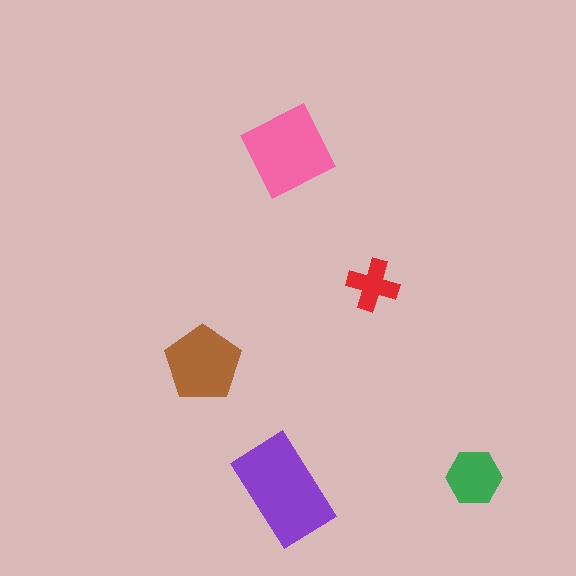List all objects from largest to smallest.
The purple rectangle, the pink diamond, the brown pentagon, the green hexagon, the red cross.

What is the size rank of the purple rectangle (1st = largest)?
1st.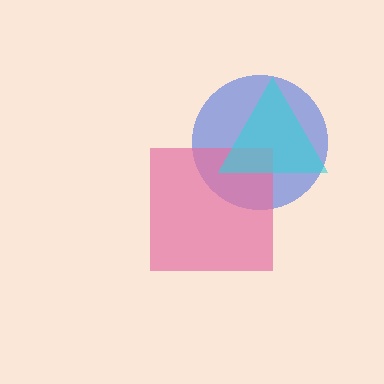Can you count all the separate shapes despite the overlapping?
Yes, there are 3 separate shapes.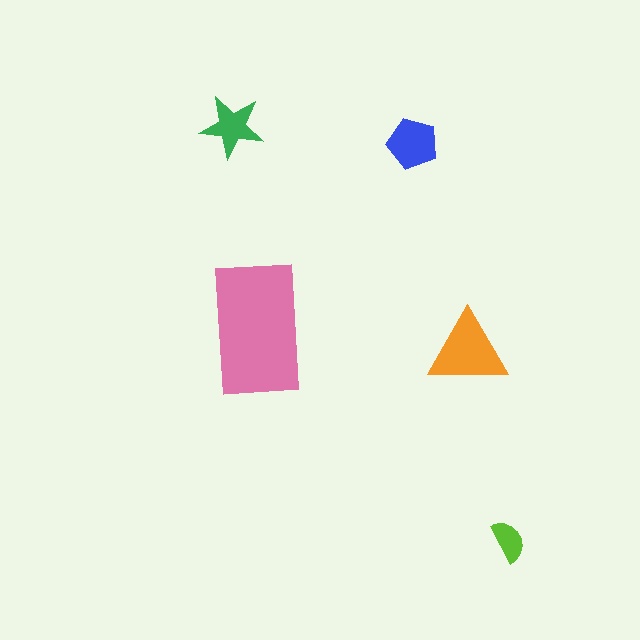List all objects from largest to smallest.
The pink rectangle, the orange triangle, the blue pentagon, the green star, the lime semicircle.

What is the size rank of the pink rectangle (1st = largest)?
1st.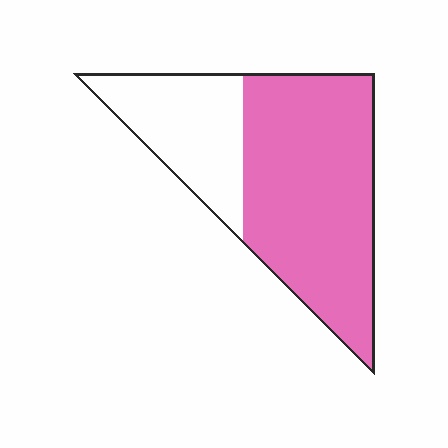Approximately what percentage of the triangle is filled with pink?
Approximately 70%.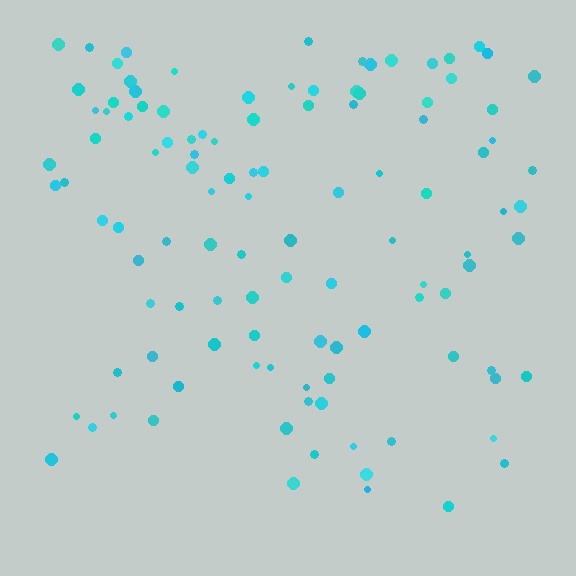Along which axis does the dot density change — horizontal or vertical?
Vertical.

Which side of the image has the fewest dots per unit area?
The bottom.